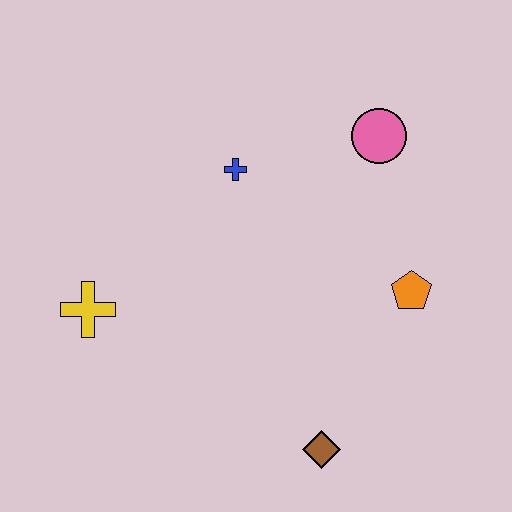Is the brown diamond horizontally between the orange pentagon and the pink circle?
No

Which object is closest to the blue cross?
The pink circle is closest to the blue cross.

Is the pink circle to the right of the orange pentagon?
No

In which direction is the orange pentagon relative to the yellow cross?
The orange pentagon is to the right of the yellow cross.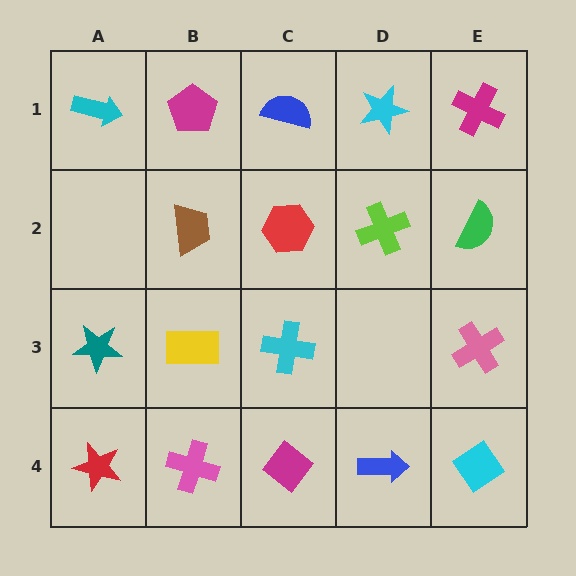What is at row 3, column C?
A cyan cross.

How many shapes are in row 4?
5 shapes.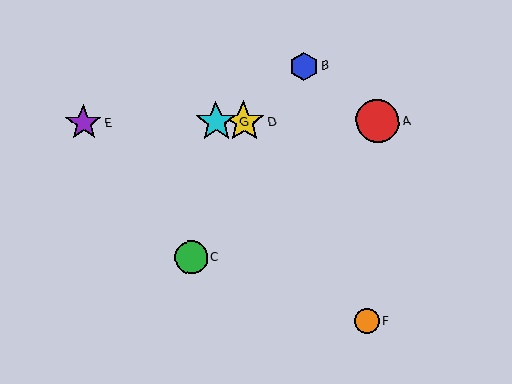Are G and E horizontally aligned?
Yes, both are at y≈122.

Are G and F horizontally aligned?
No, G is at y≈122 and F is at y≈321.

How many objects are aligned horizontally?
4 objects (A, D, E, G) are aligned horizontally.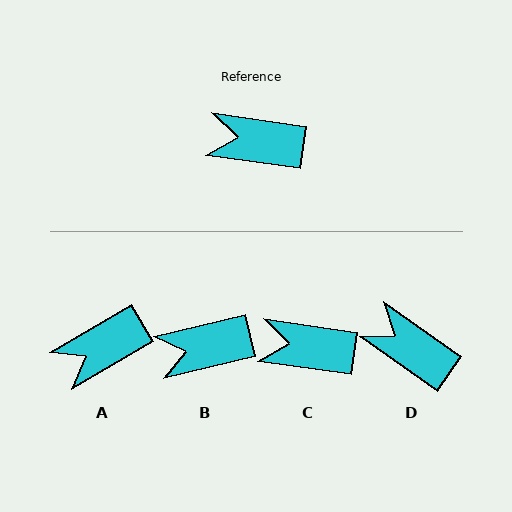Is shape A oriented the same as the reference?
No, it is off by about 38 degrees.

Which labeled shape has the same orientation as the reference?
C.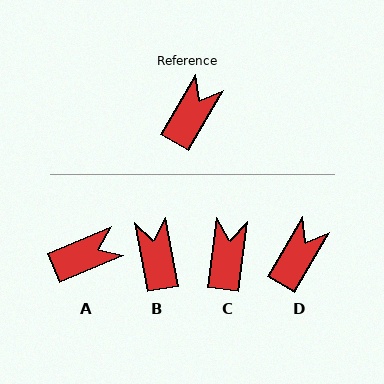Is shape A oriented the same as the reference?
No, it is off by about 37 degrees.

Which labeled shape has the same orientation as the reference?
D.